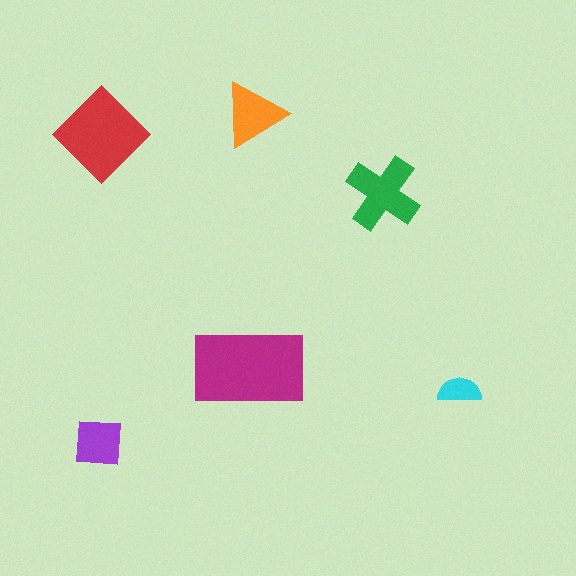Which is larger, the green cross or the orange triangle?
The green cross.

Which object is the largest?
The magenta rectangle.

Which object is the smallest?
The cyan semicircle.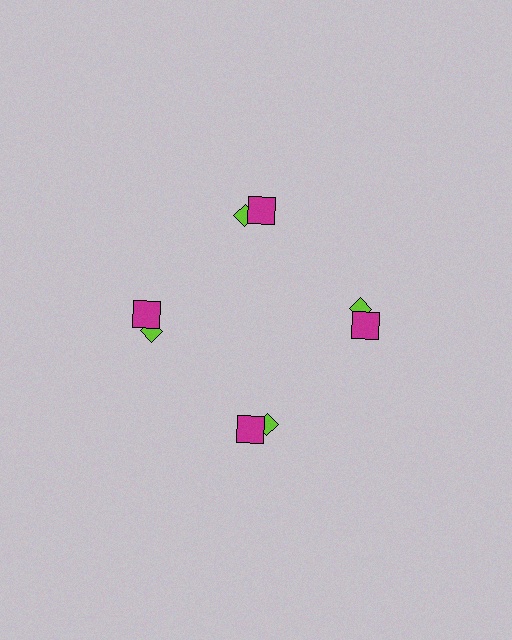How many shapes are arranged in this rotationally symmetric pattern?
There are 8 shapes, arranged in 4 groups of 2.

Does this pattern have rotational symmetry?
Yes, this pattern has 4-fold rotational symmetry. It looks the same after rotating 90 degrees around the center.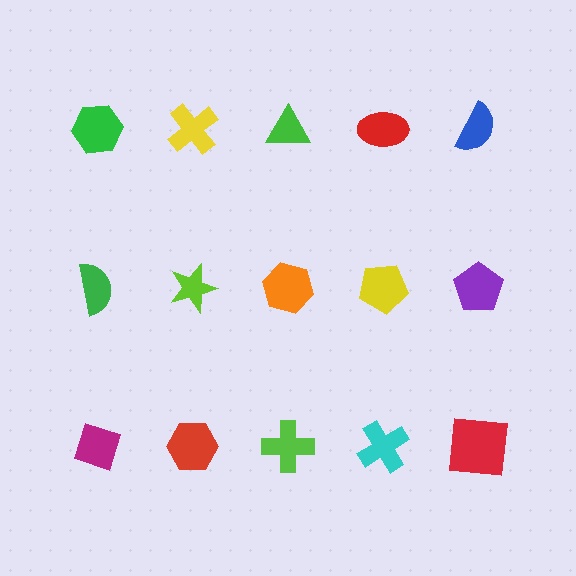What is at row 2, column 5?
A purple pentagon.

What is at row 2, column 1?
A green semicircle.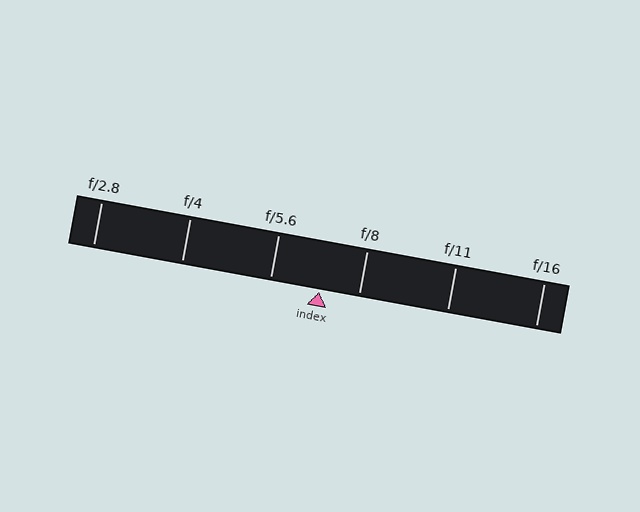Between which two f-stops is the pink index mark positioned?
The index mark is between f/5.6 and f/8.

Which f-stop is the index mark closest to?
The index mark is closest to f/8.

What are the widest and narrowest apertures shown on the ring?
The widest aperture shown is f/2.8 and the narrowest is f/16.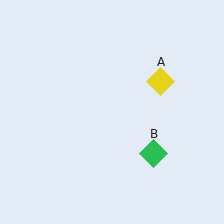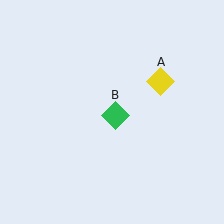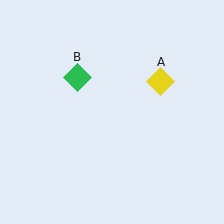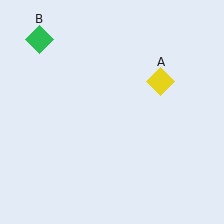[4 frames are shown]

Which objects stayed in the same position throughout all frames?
Yellow diamond (object A) remained stationary.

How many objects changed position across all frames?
1 object changed position: green diamond (object B).